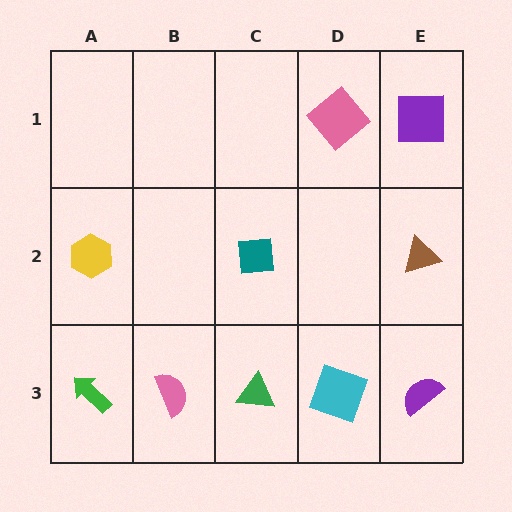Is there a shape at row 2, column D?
No, that cell is empty.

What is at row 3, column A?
A green arrow.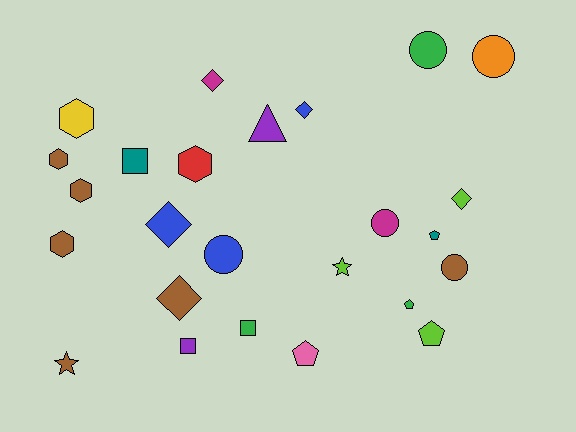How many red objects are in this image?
There is 1 red object.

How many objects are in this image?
There are 25 objects.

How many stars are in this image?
There are 2 stars.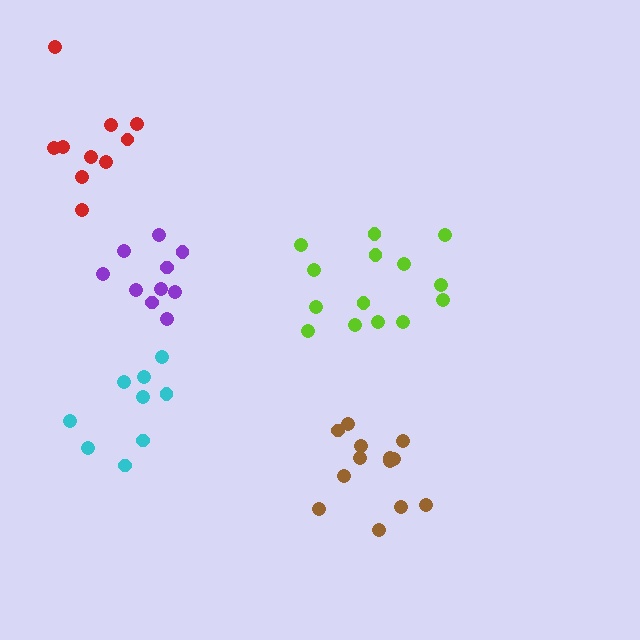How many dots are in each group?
Group 1: 10 dots, Group 2: 10 dots, Group 3: 14 dots, Group 4: 13 dots, Group 5: 9 dots (56 total).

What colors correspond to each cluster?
The clusters are colored: purple, red, lime, brown, cyan.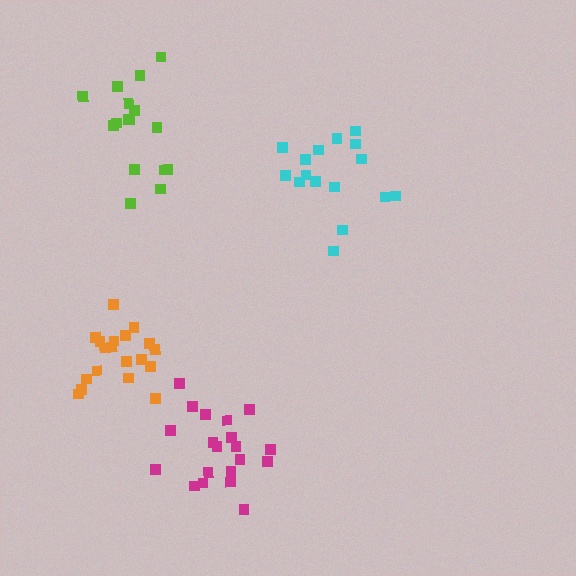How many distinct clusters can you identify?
There are 4 distinct clusters.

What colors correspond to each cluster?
The clusters are colored: cyan, orange, magenta, lime.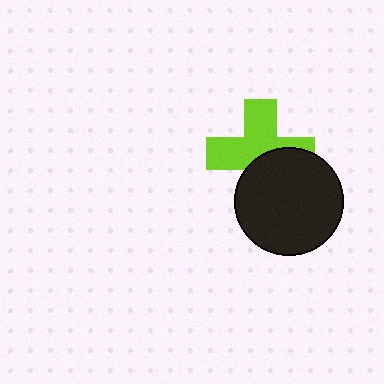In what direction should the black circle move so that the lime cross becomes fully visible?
The black circle should move down. That is the shortest direction to clear the overlap and leave the lime cross fully visible.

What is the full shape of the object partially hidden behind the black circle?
The partially hidden object is a lime cross.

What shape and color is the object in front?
The object in front is a black circle.